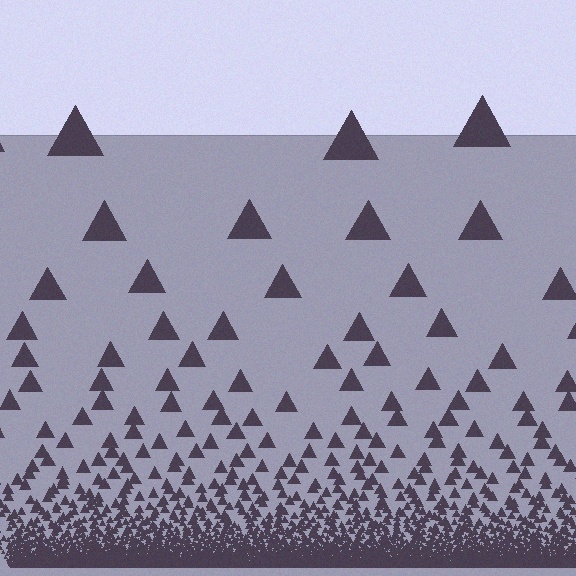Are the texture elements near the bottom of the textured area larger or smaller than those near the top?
Smaller. The gradient is inverted — elements near the bottom are smaller and denser.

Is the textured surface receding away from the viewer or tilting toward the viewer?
The surface appears to tilt toward the viewer. Texture elements get larger and sparser toward the top.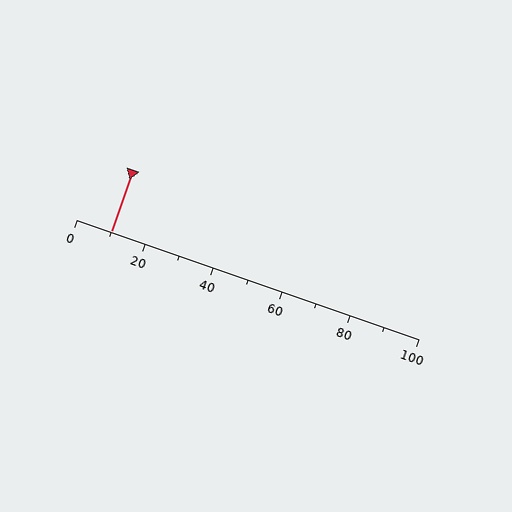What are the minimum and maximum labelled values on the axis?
The axis runs from 0 to 100.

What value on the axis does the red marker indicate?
The marker indicates approximately 10.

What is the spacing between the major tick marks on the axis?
The major ticks are spaced 20 apart.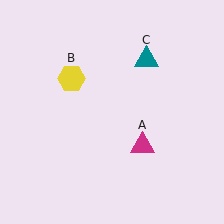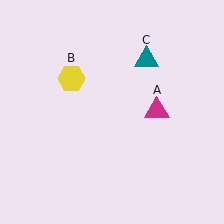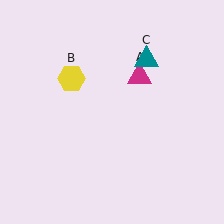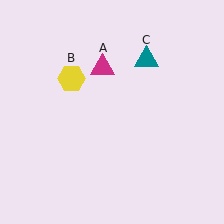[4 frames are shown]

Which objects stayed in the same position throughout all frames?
Yellow hexagon (object B) and teal triangle (object C) remained stationary.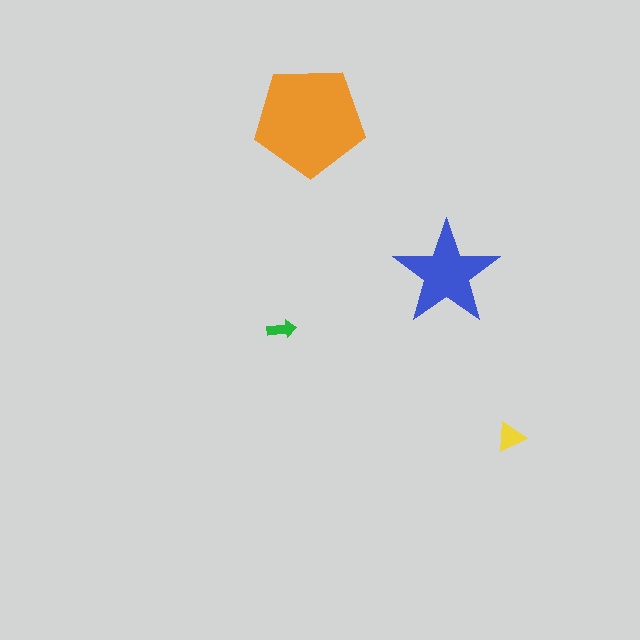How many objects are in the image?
There are 4 objects in the image.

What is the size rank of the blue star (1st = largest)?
2nd.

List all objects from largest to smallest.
The orange pentagon, the blue star, the yellow triangle, the green arrow.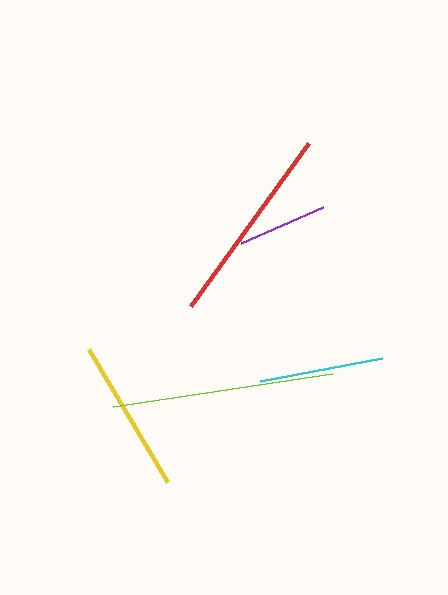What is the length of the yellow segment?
The yellow segment is approximately 155 pixels long.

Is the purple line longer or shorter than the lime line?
The lime line is longer than the purple line.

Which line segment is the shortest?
The purple line is the shortest at approximately 89 pixels.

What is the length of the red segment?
The red segment is approximately 201 pixels long.